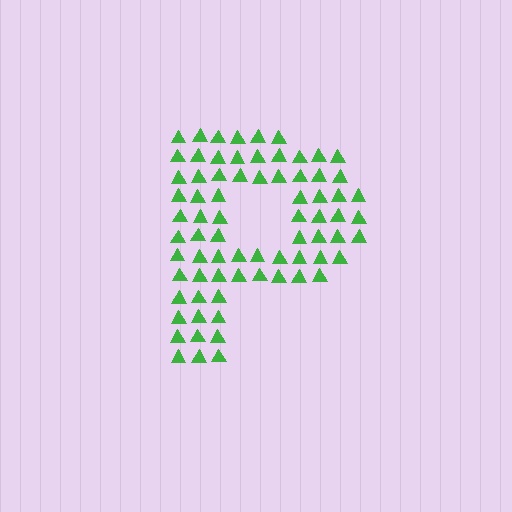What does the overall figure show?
The overall figure shows the letter P.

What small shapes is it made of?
It is made of small triangles.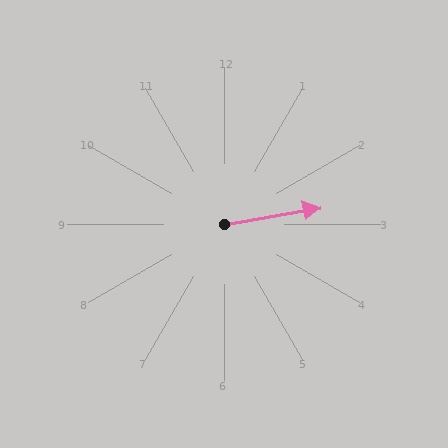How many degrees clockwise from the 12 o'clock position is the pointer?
Approximately 80 degrees.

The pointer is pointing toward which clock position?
Roughly 3 o'clock.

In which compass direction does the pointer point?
East.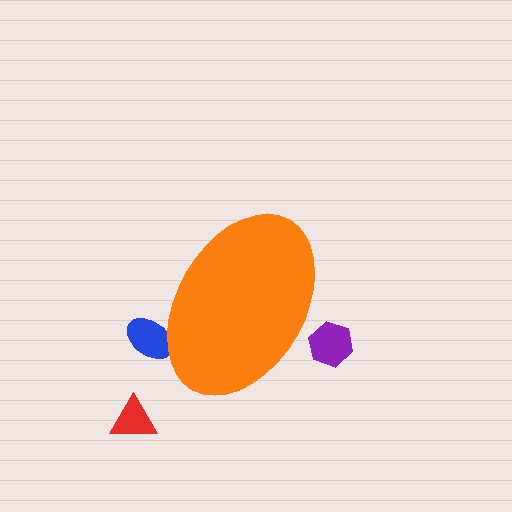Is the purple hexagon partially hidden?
Yes, the purple hexagon is partially hidden behind the orange ellipse.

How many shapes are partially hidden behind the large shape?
2 shapes are partially hidden.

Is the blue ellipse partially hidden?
Yes, the blue ellipse is partially hidden behind the orange ellipse.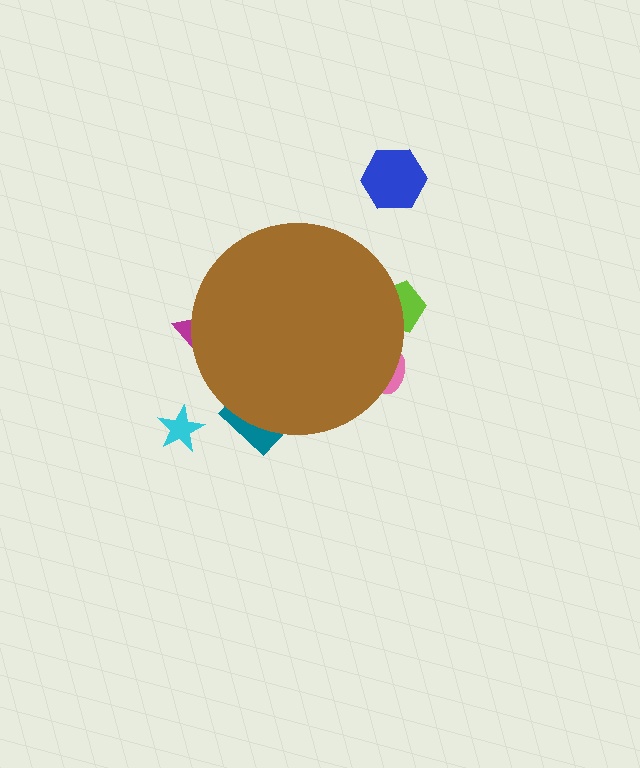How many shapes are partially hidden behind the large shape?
4 shapes are partially hidden.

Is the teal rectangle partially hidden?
Yes, the teal rectangle is partially hidden behind the brown circle.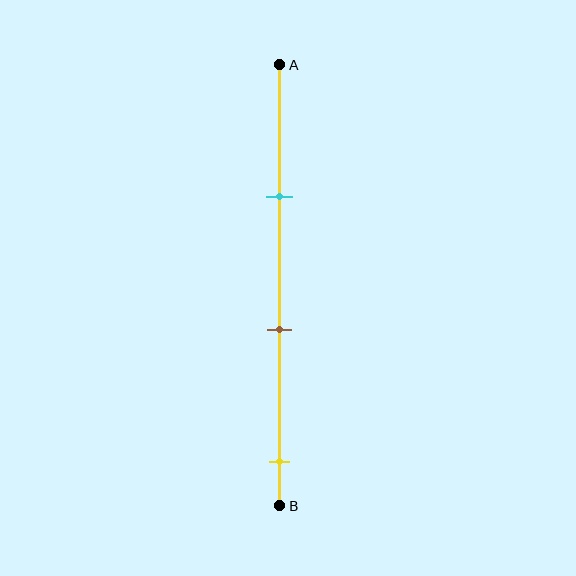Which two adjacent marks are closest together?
The cyan and brown marks are the closest adjacent pair.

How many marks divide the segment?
There are 3 marks dividing the segment.